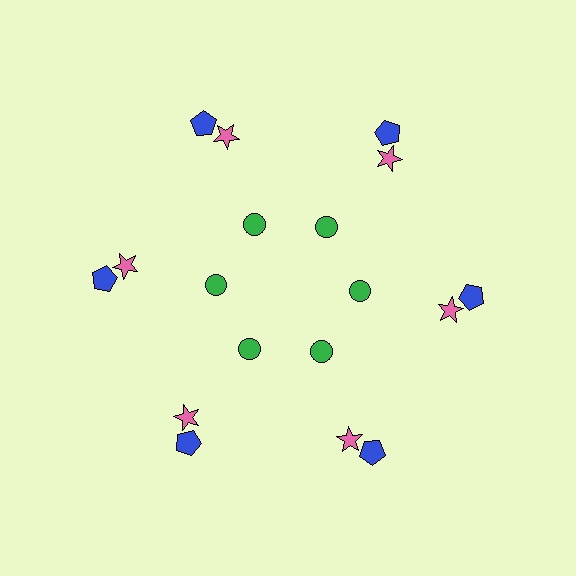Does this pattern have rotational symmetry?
Yes, this pattern has 6-fold rotational symmetry. It looks the same after rotating 60 degrees around the center.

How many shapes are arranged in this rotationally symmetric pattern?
There are 18 shapes, arranged in 6 groups of 3.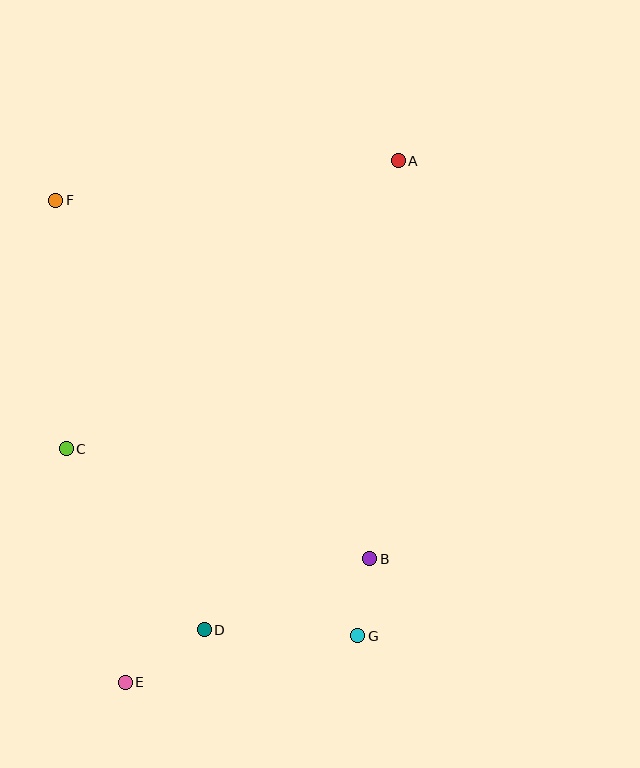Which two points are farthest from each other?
Points A and E are farthest from each other.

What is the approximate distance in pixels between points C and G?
The distance between C and G is approximately 346 pixels.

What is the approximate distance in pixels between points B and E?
The distance between B and E is approximately 274 pixels.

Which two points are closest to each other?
Points B and G are closest to each other.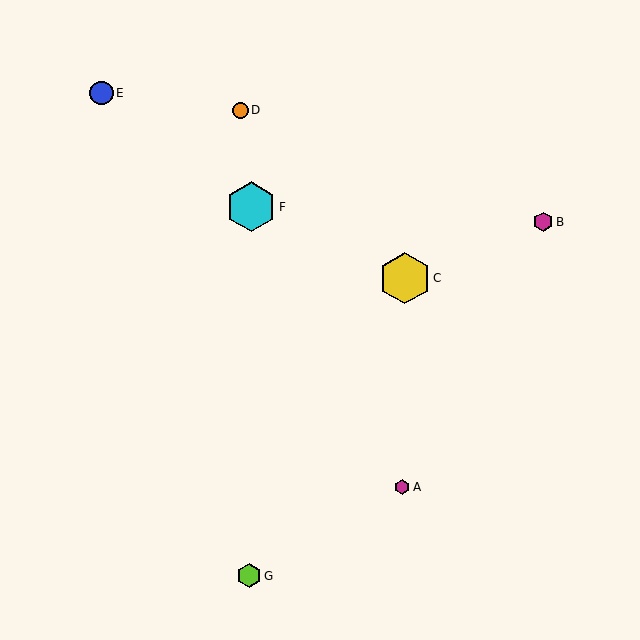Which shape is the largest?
The yellow hexagon (labeled C) is the largest.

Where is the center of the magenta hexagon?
The center of the magenta hexagon is at (543, 222).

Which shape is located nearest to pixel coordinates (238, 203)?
The cyan hexagon (labeled F) at (251, 207) is nearest to that location.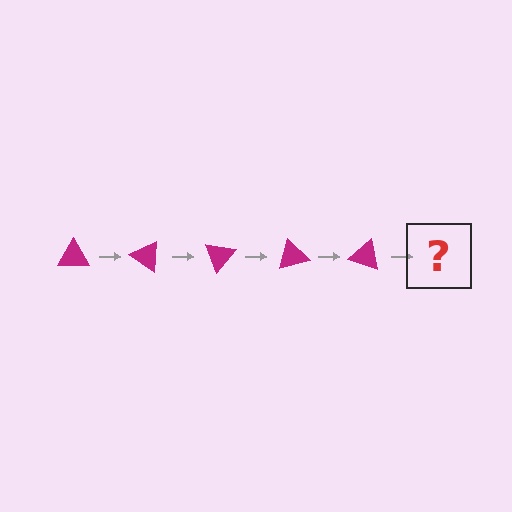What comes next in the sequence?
The next element should be a magenta triangle rotated 175 degrees.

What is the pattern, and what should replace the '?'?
The pattern is that the triangle rotates 35 degrees each step. The '?' should be a magenta triangle rotated 175 degrees.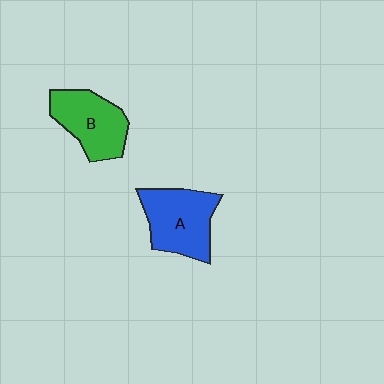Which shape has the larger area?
Shape A (blue).